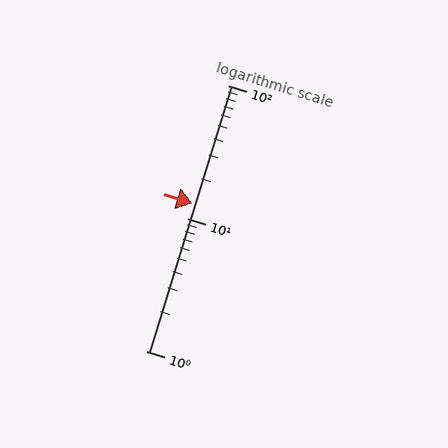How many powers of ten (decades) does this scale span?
The scale spans 2 decades, from 1 to 100.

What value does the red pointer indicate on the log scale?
The pointer indicates approximately 13.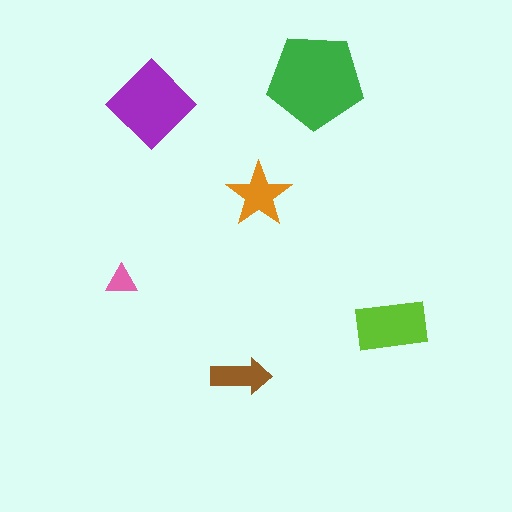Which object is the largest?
The green pentagon.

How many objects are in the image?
There are 6 objects in the image.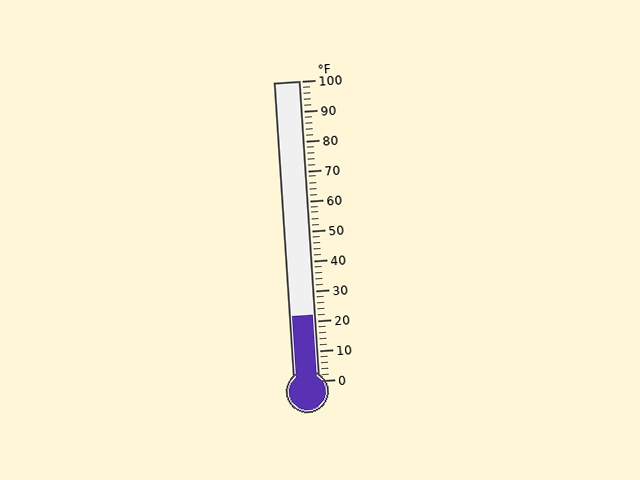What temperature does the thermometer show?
The thermometer shows approximately 22°F.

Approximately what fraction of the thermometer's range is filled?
The thermometer is filled to approximately 20% of its range.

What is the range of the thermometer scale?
The thermometer scale ranges from 0°F to 100°F.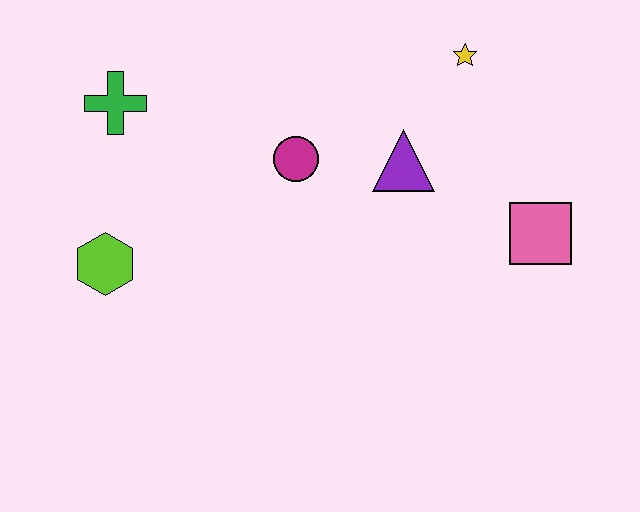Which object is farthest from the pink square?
The green cross is farthest from the pink square.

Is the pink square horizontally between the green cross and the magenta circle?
No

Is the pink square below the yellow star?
Yes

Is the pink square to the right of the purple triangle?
Yes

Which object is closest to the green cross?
The lime hexagon is closest to the green cross.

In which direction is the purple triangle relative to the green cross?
The purple triangle is to the right of the green cross.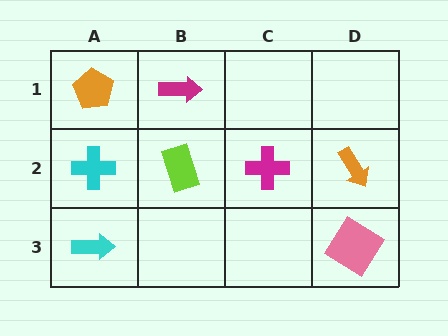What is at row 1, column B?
A magenta arrow.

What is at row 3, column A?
A cyan arrow.